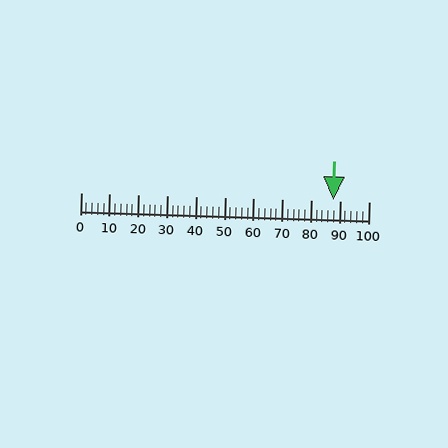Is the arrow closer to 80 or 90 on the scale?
The arrow is closer to 90.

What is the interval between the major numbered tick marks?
The major tick marks are spaced 10 units apart.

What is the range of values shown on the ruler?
The ruler shows values from 0 to 100.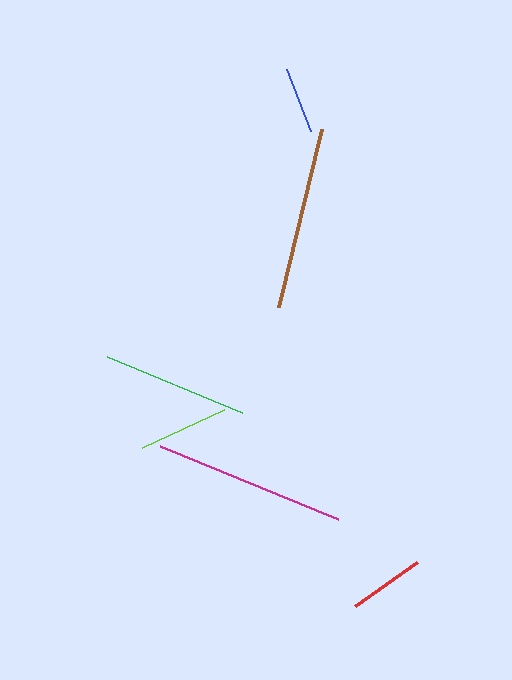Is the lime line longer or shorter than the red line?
The lime line is longer than the red line.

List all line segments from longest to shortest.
From longest to shortest: magenta, brown, green, lime, red, blue.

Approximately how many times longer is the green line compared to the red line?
The green line is approximately 1.9 times the length of the red line.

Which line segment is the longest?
The magenta line is the longest at approximately 193 pixels.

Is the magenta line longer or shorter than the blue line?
The magenta line is longer than the blue line.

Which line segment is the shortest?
The blue line is the shortest at approximately 66 pixels.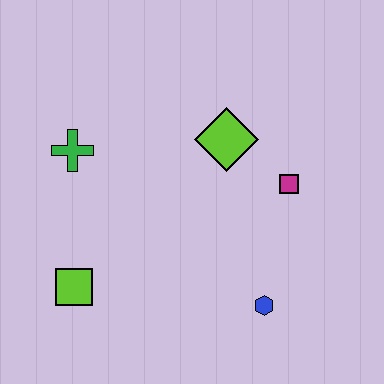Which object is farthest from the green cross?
The blue hexagon is farthest from the green cross.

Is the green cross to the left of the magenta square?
Yes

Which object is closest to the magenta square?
The lime diamond is closest to the magenta square.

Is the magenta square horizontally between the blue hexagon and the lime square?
No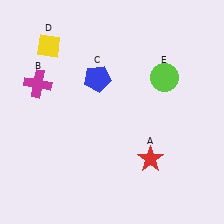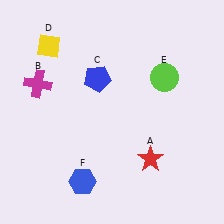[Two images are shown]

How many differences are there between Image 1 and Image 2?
There is 1 difference between the two images.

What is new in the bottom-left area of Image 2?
A blue hexagon (F) was added in the bottom-left area of Image 2.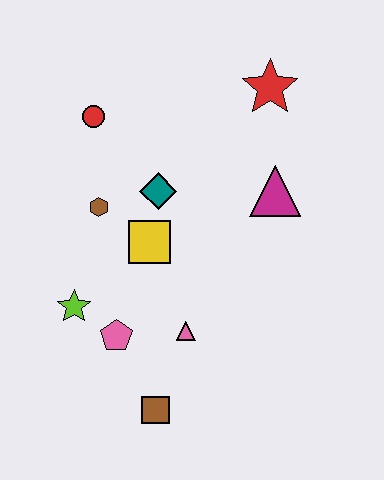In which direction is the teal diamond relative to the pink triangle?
The teal diamond is above the pink triangle.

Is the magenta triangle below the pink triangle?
No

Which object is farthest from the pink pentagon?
The red star is farthest from the pink pentagon.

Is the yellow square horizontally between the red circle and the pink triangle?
Yes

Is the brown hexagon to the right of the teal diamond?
No